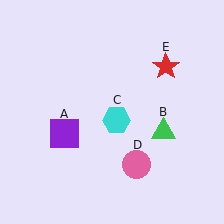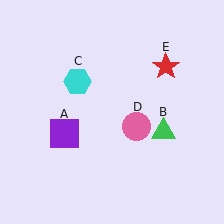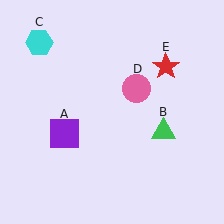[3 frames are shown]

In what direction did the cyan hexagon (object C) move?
The cyan hexagon (object C) moved up and to the left.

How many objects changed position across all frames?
2 objects changed position: cyan hexagon (object C), pink circle (object D).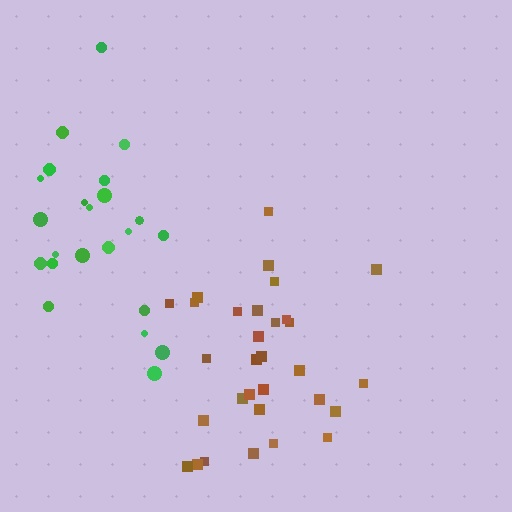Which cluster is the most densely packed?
Brown.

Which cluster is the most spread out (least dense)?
Green.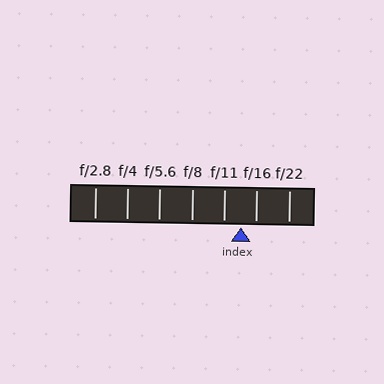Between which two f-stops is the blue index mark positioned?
The index mark is between f/11 and f/16.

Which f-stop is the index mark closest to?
The index mark is closest to f/16.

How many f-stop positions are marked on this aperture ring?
There are 7 f-stop positions marked.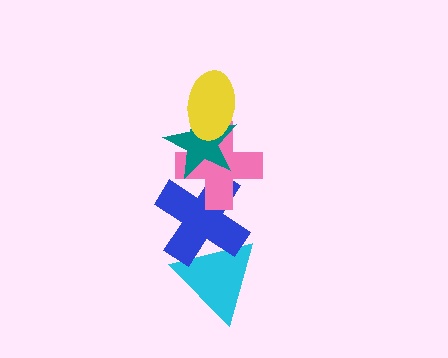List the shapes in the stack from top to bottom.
From top to bottom: the yellow ellipse, the teal star, the pink cross, the blue cross, the cyan triangle.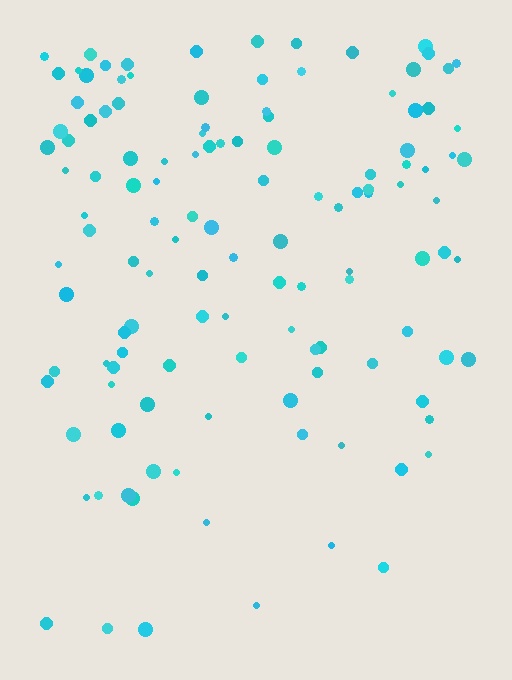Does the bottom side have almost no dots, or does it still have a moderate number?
Still a moderate number, just noticeably fewer than the top.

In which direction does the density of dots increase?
From bottom to top, with the top side densest.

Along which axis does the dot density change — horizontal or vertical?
Vertical.